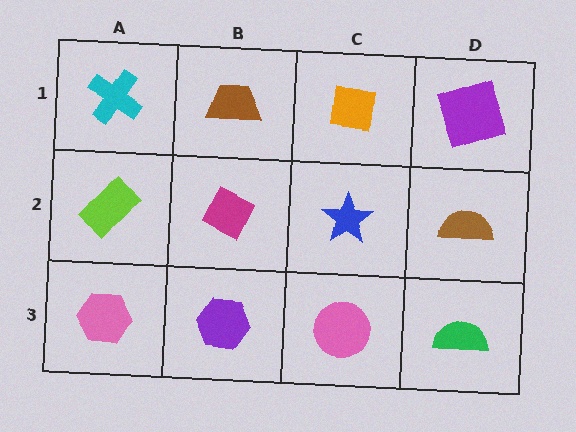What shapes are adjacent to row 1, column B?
A magenta diamond (row 2, column B), a cyan cross (row 1, column A), an orange square (row 1, column C).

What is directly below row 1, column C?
A blue star.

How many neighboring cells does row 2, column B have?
4.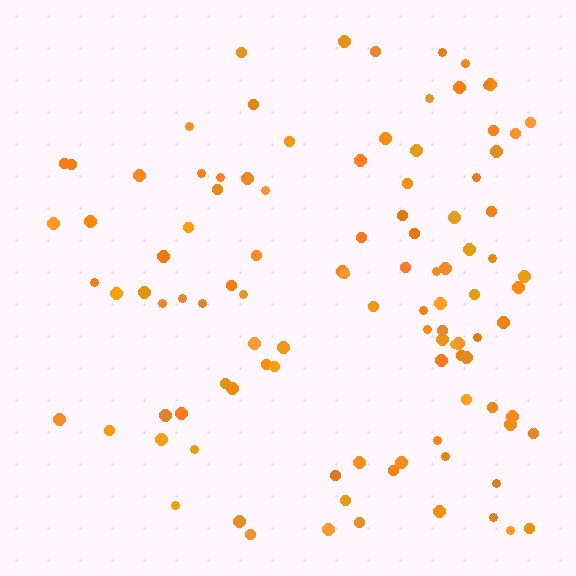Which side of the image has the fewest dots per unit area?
The left.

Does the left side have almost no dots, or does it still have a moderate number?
Still a moderate number, just noticeably fewer than the right.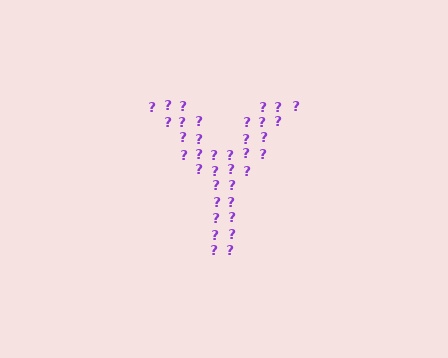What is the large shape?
The large shape is the letter Y.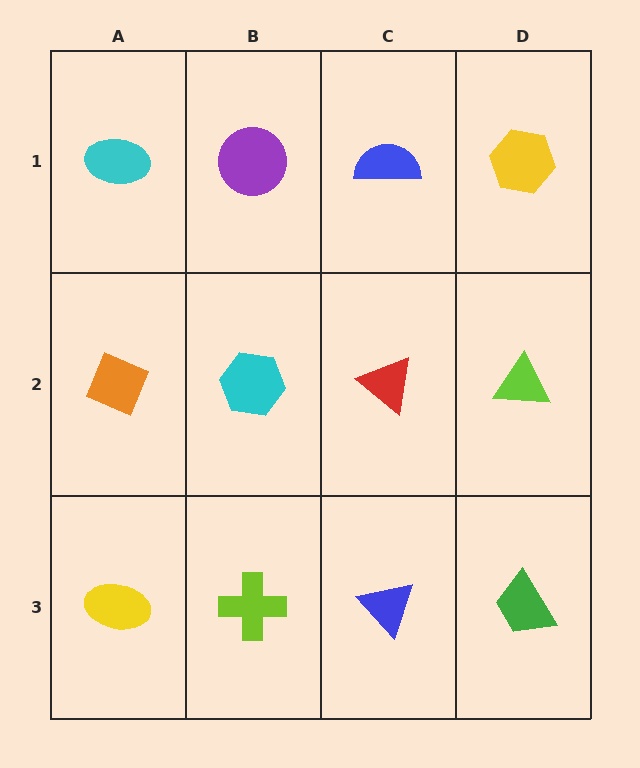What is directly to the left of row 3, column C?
A lime cross.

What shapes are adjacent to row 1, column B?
A cyan hexagon (row 2, column B), a cyan ellipse (row 1, column A), a blue semicircle (row 1, column C).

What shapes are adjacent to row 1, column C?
A red triangle (row 2, column C), a purple circle (row 1, column B), a yellow hexagon (row 1, column D).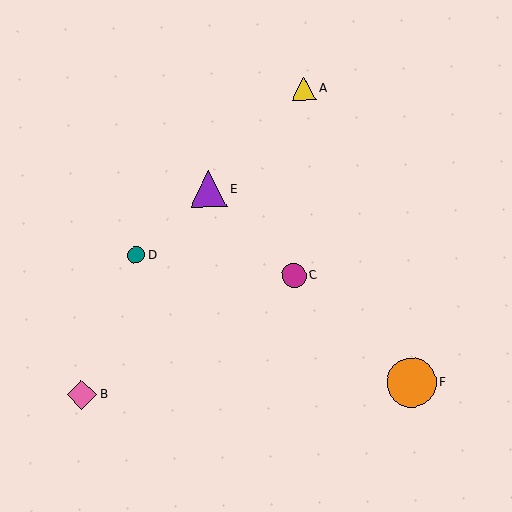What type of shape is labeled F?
Shape F is an orange circle.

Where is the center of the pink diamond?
The center of the pink diamond is at (82, 395).